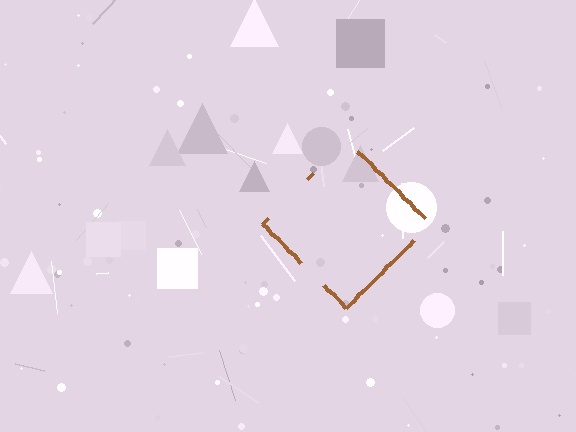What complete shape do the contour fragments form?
The contour fragments form a diamond.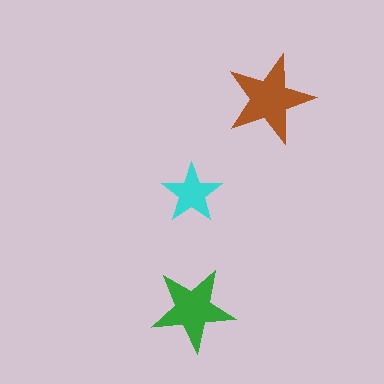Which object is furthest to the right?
The brown star is rightmost.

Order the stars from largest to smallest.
the brown one, the green one, the cyan one.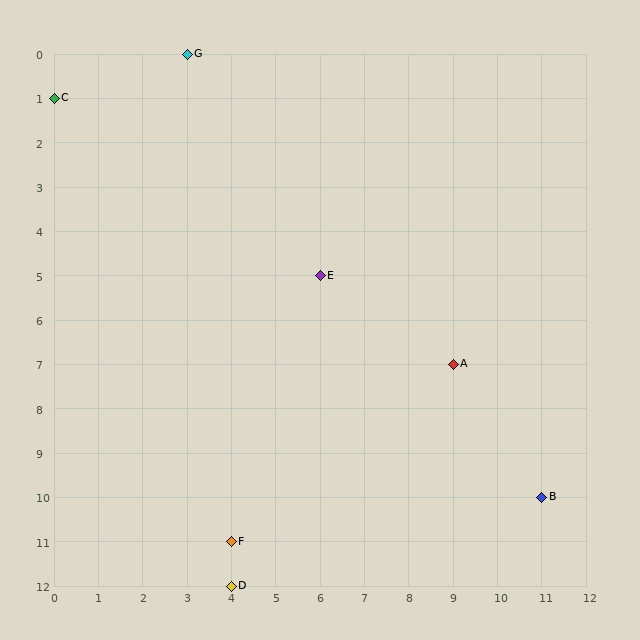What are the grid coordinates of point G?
Point G is at grid coordinates (3, 0).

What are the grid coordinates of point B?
Point B is at grid coordinates (11, 10).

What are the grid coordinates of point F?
Point F is at grid coordinates (4, 11).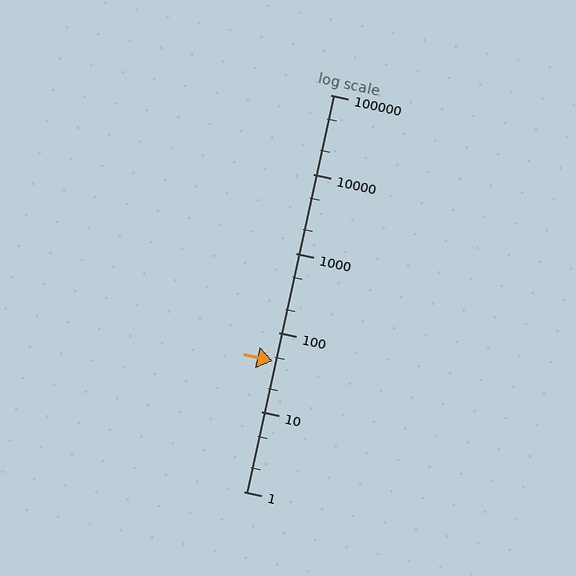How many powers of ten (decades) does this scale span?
The scale spans 5 decades, from 1 to 100000.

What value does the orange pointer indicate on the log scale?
The pointer indicates approximately 44.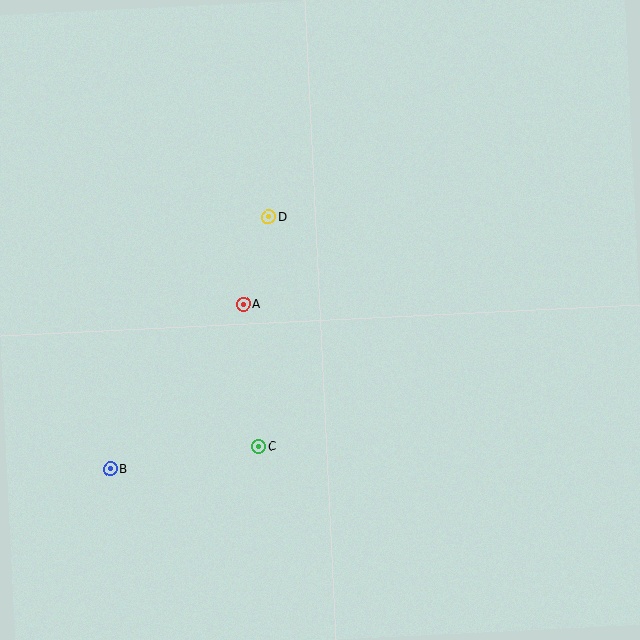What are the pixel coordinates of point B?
Point B is at (110, 469).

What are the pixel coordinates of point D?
Point D is at (269, 217).